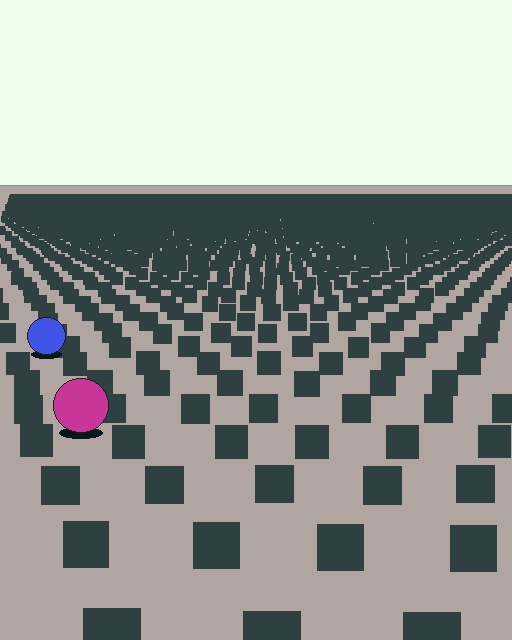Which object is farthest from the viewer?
The blue circle is farthest from the viewer. It appears smaller and the ground texture around it is denser.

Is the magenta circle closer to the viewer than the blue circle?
Yes. The magenta circle is closer — you can tell from the texture gradient: the ground texture is coarser near it.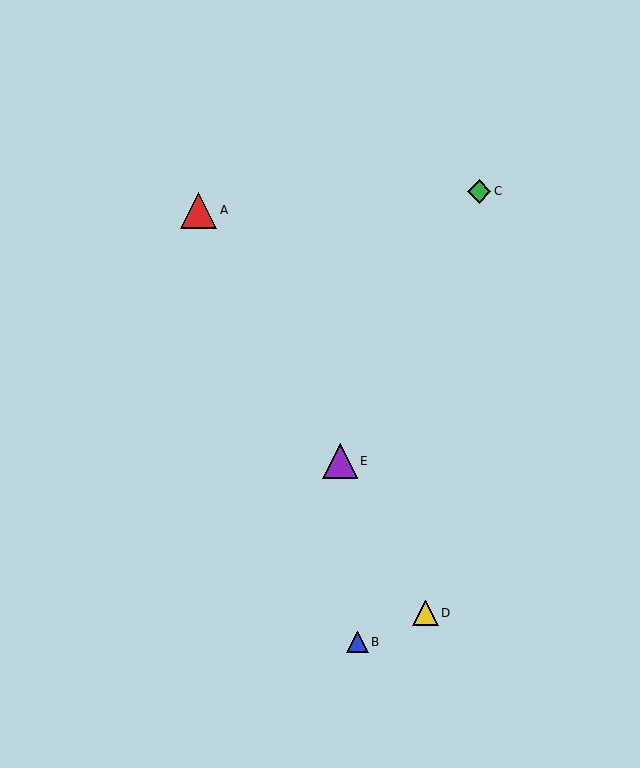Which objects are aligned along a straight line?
Objects A, D, E are aligned along a straight line.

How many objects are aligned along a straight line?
3 objects (A, D, E) are aligned along a straight line.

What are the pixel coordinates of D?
Object D is at (426, 613).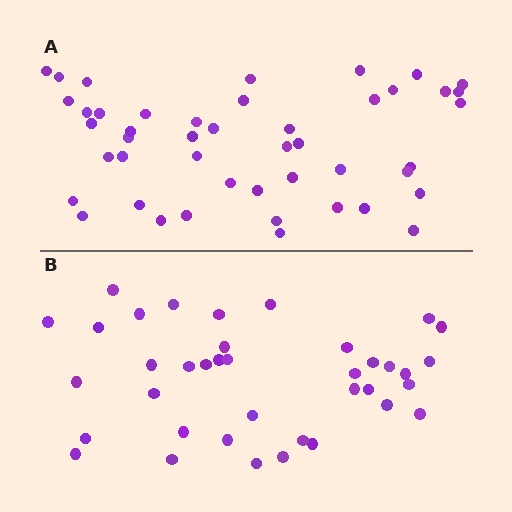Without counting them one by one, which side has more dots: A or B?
Region A (the top region) has more dots.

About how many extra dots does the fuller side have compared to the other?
Region A has roughly 8 or so more dots than region B.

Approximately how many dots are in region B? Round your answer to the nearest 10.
About 40 dots. (The exact count is 38, which rounds to 40.)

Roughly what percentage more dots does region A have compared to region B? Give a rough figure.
About 20% more.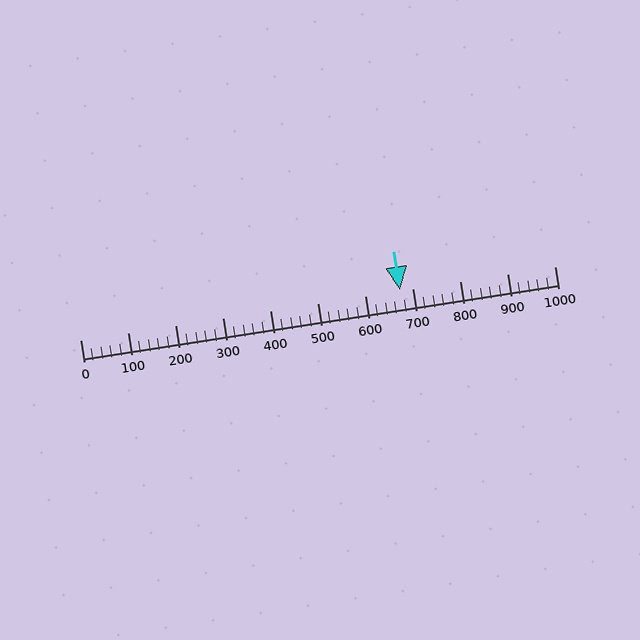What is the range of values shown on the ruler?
The ruler shows values from 0 to 1000.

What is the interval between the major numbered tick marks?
The major tick marks are spaced 100 units apart.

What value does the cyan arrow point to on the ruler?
The cyan arrow points to approximately 675.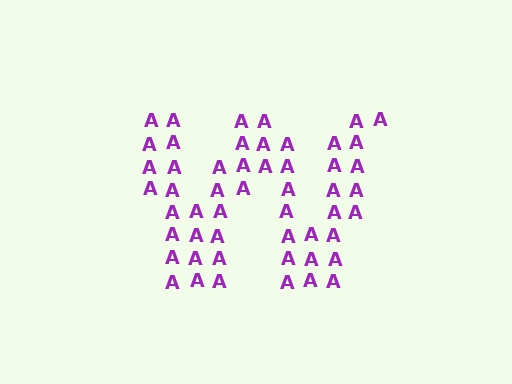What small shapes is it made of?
It is made of small letter A's.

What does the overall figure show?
The overall figure shows the letter W.